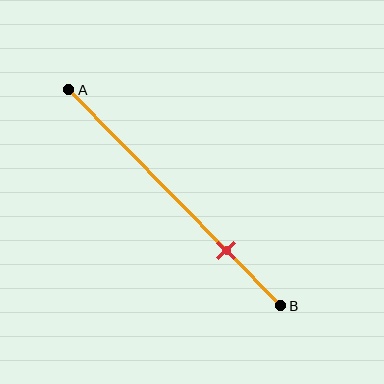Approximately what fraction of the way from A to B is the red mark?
The red mark is approximately 75% of the way from A to B.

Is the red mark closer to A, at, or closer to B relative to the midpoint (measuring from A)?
The red mark is closer to point B than the midpoint of segment AB.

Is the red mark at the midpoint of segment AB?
No, the mark is at about 75% from A, not at the 50% midpoint.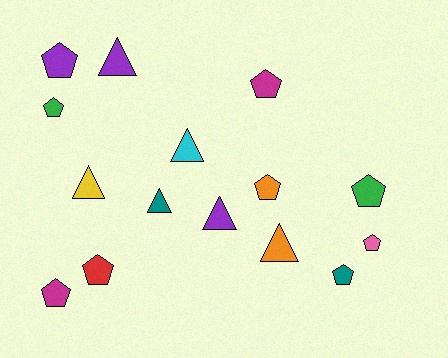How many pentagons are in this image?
There are 9 pentagons.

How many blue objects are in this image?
There are no blue objects.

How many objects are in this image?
There are 15 objects.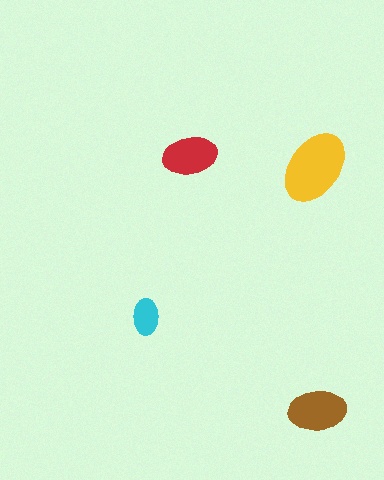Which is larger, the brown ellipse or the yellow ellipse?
The yellow one.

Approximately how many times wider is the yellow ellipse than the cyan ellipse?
About 2 times wider.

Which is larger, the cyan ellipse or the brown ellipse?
The brown one.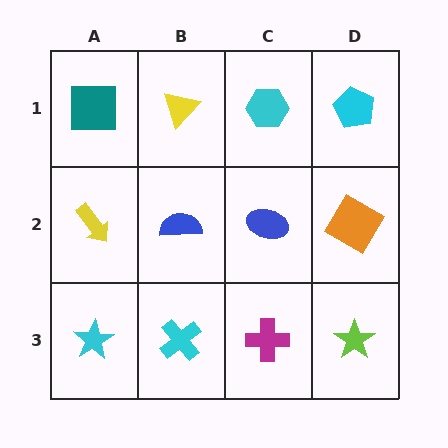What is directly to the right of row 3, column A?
A cyan cross.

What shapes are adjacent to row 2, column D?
A cyan pentagon (row 1, column D), a lime star (row 3, column D), a blue ellipse (row 2, column C).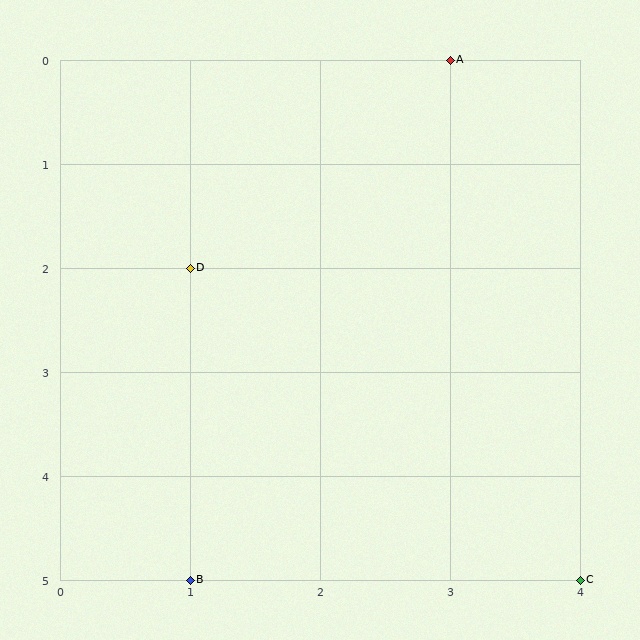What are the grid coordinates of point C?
Point C is at grid coordinates (4, 5).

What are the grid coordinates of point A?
Point A is at grid coordinates (3, 0).